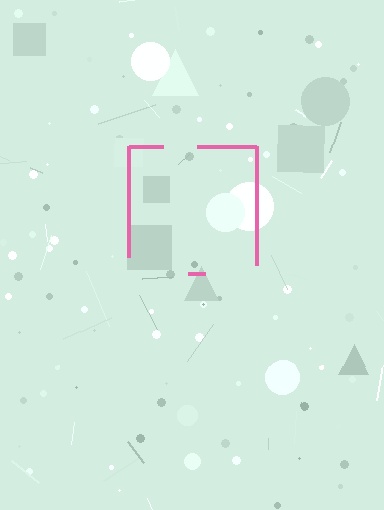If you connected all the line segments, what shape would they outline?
They would outline a square.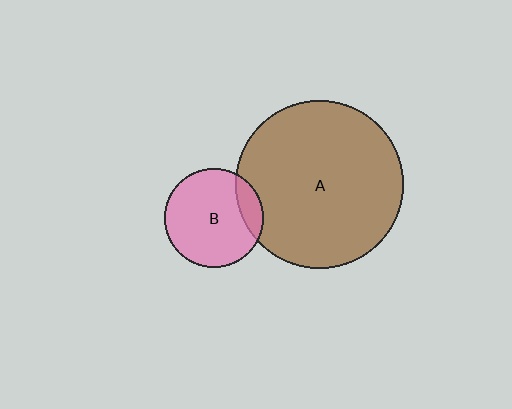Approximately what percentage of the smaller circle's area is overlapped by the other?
Approximately 15%.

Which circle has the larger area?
Circle A (brown).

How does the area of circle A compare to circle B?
Approximately 2.9 times.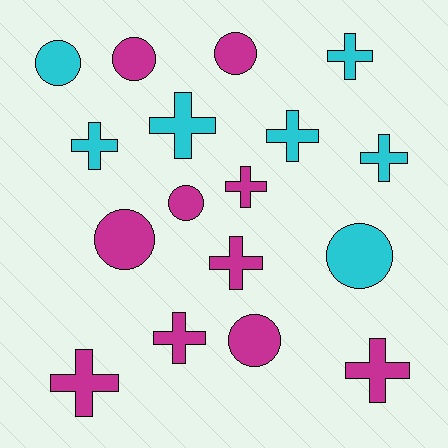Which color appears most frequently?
Magenta, with 10 objects.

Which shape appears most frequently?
Cross, with 10 objects.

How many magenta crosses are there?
There are 5 magenta crosses.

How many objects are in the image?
There are 17 objects.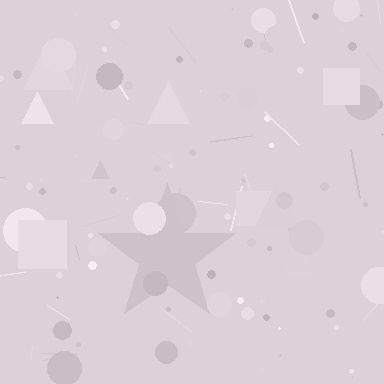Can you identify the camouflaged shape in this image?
The camouflaged shape is a star.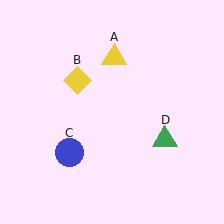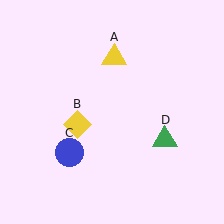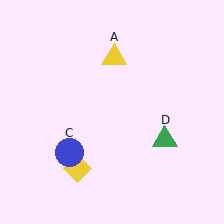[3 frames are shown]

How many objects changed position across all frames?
1 object changed position: yellow diamond (object B).